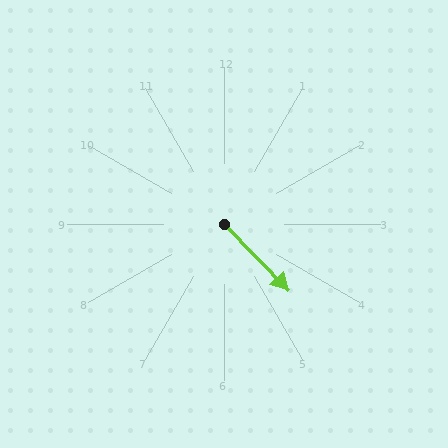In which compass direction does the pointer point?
Southeast.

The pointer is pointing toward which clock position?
Roughly 5 o'clock.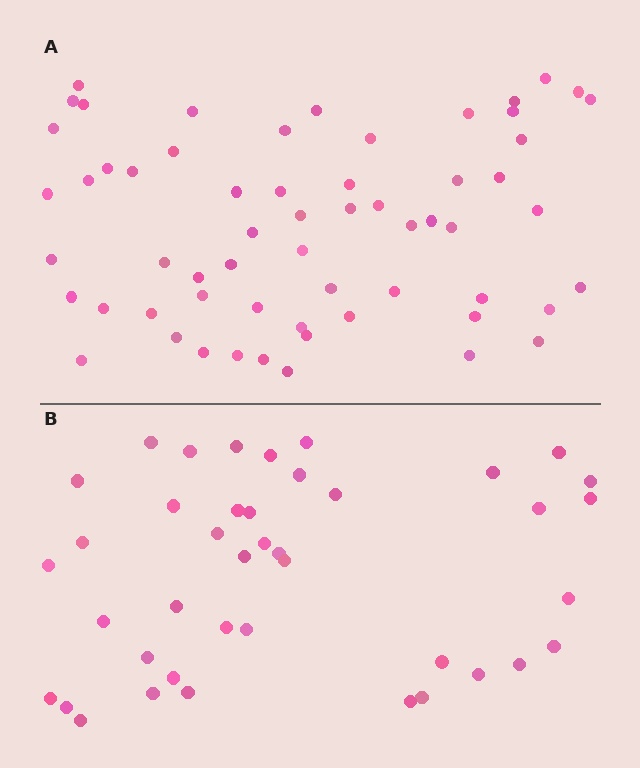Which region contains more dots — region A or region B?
Region A (the top region) has more dots.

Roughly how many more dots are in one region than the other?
Region A has approximately 20 more dots than region B.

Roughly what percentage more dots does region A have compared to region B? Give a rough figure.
About 45% more.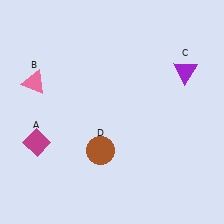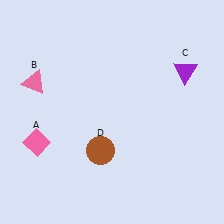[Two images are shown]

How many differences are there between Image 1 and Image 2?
There is 1 difference between the two images.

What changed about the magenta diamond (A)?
In Image 1, A is magenta. In Image 2, it changed to pink.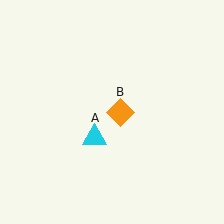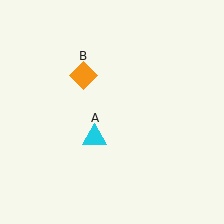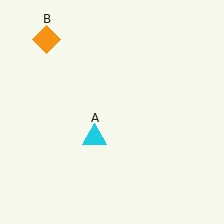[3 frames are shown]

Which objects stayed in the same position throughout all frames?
Cyan triangle (object A) remained stationary.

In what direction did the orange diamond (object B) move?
The orange diamond (object B) moved up and to the left.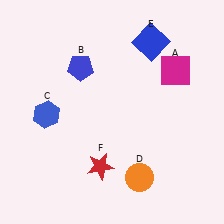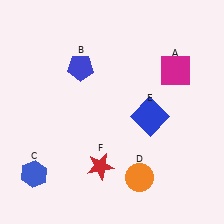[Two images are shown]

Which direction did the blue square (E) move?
The blue square (E) moved down.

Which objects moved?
The objects that moved are: the blue hexagon (C), the blue square (E).